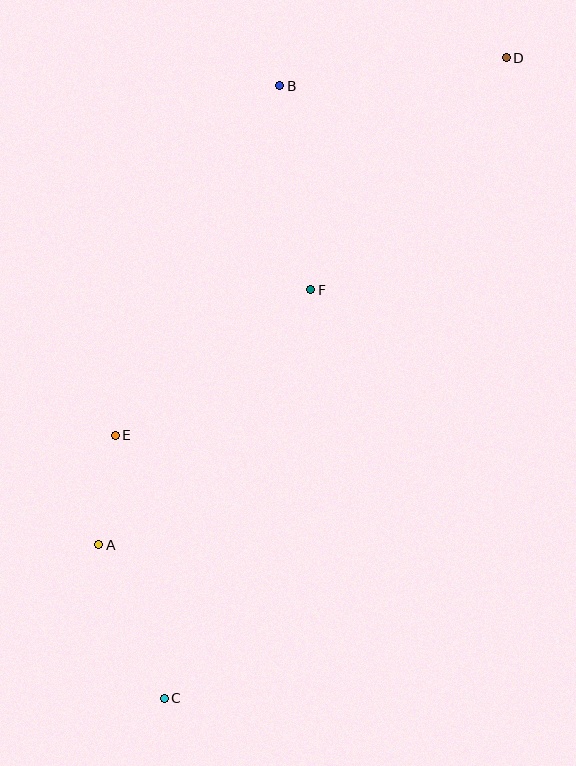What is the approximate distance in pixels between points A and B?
The distance between A and B is approximately 493 pixels.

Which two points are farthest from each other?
Points C and D are farthest from each other.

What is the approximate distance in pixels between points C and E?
The distance between C and E is approximately 268 pixels.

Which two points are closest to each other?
Points A and E are closest to each other.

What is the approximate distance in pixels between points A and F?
The distance between A and F is approximately 331 pixels.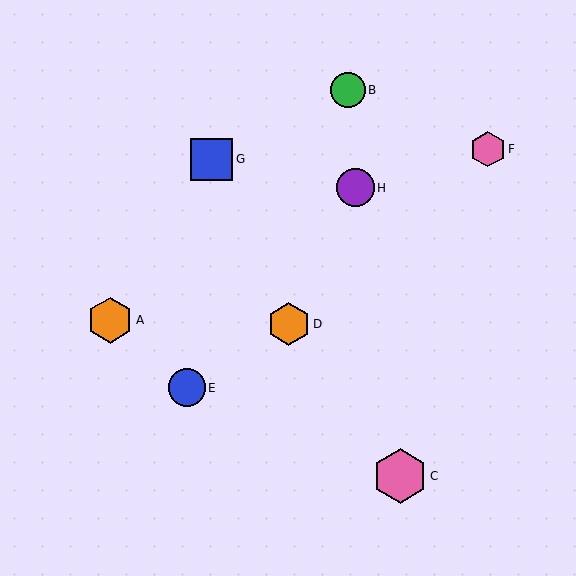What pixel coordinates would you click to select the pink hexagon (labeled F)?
Click at (488, 149) to select the pink hexagon F.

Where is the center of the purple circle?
The center of the purple circle is at (355, 188).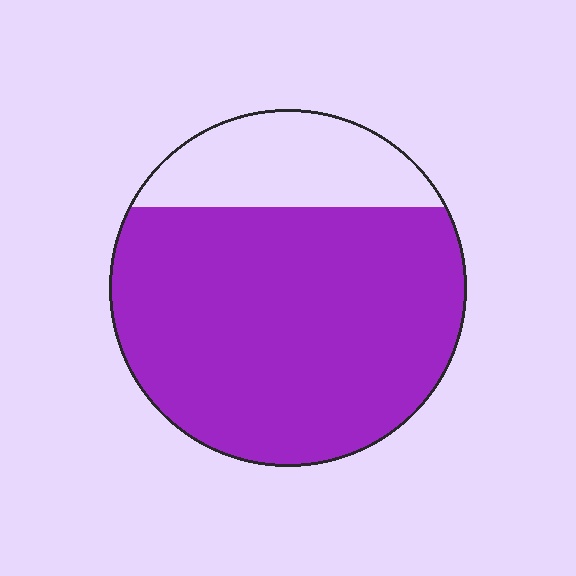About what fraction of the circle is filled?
About four fifths (4/5).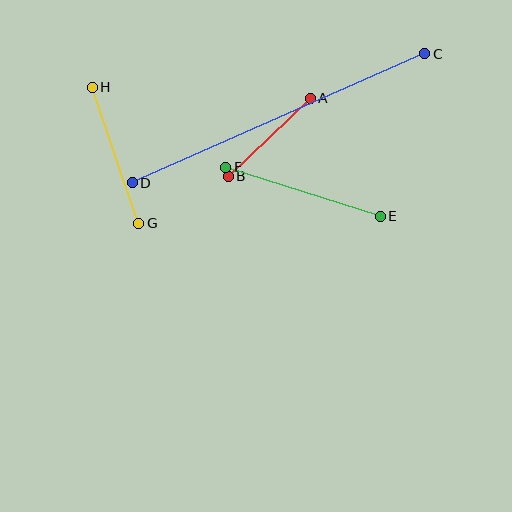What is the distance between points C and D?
The distance is approximately 320 pixels.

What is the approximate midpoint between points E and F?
The midpoint is at approximately (303, 192) pixels.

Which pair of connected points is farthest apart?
Points C and D are farthest apart.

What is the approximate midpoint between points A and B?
The midpoint is at approximately (269, 137) pixels.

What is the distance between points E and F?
The distance is approximately 162 pixels.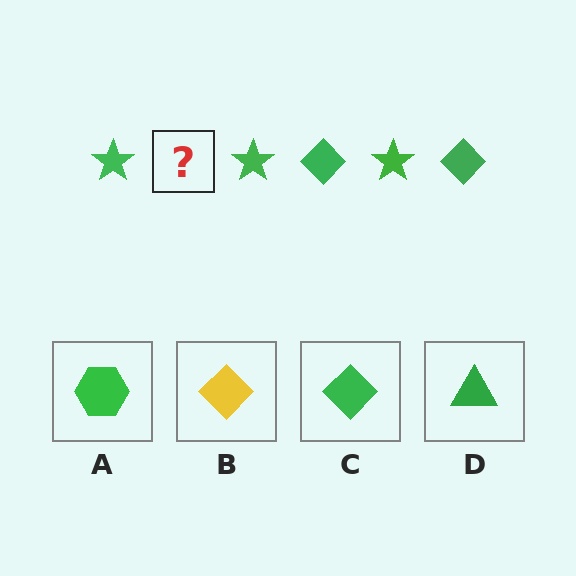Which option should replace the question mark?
Option C.